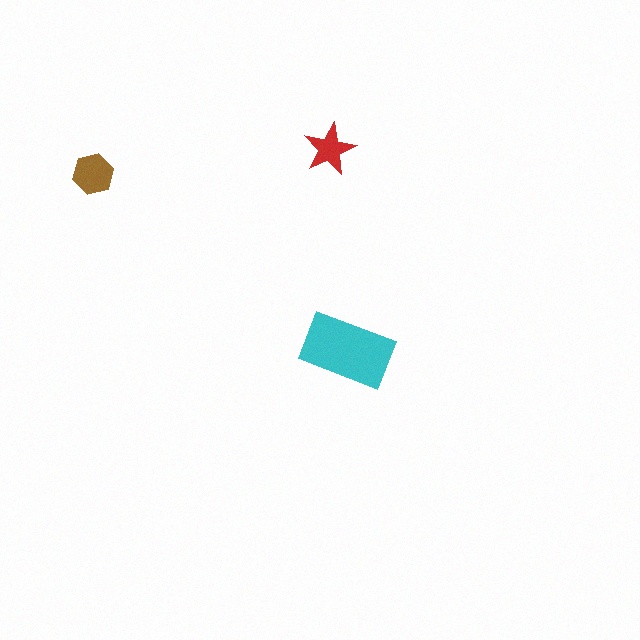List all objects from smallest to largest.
The red star, the brown hexagon, the cyan rectangle.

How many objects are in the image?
There are 3 objects in the image.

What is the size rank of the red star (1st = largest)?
3rd.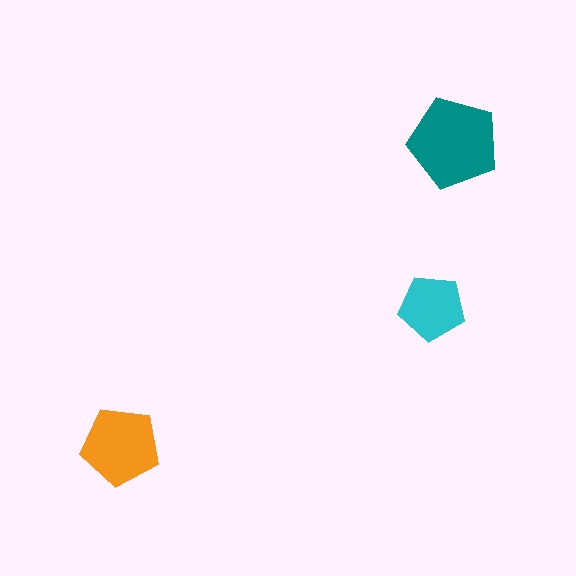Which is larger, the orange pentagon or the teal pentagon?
The teal one.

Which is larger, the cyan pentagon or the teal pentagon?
The teal one.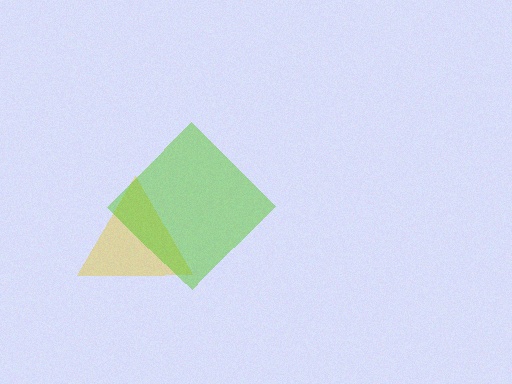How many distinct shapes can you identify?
There are 2 distinct shapes: a yellow triangle, a lime diamond.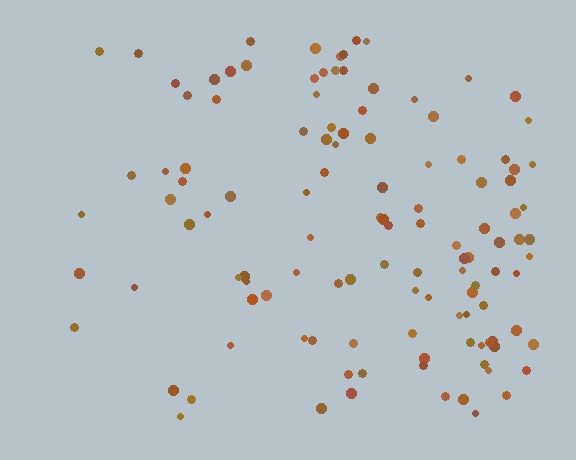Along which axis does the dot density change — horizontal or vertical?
Horizontal.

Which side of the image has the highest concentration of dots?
The right.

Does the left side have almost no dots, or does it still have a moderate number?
Still a moderate number, just noticeably fewer than the right.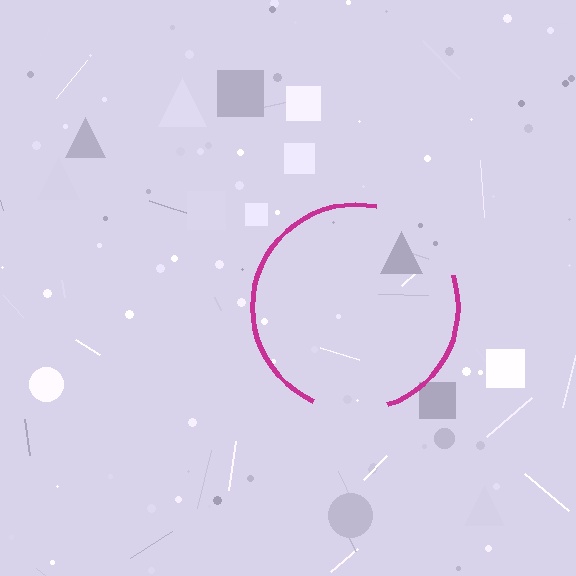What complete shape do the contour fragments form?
The contour fragments form a circle.